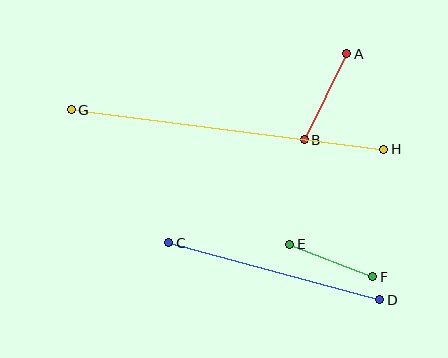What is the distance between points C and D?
The distance is approximately 219 pixels.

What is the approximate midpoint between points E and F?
The midpoint is at approximately (331, 261) pixels.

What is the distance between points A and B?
The distance is approximately 96 pixels.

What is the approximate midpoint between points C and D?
The midpoint is at approximately (274, 271) pixels.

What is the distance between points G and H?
The distance is approximately 315 pixels.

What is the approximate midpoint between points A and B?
The midpoint is at approximately (325, 97) pixels.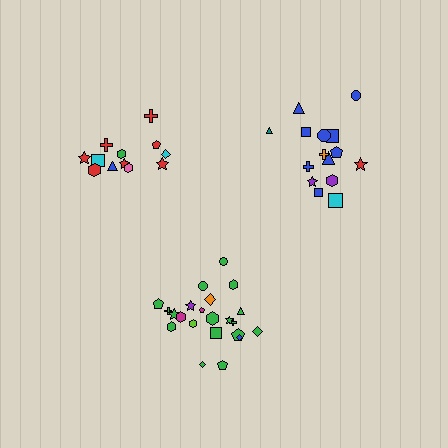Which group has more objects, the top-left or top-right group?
The top-right group.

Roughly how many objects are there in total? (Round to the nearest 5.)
Roughly 50 objects in total.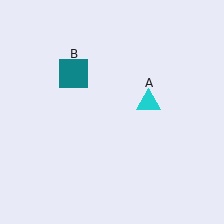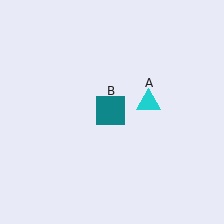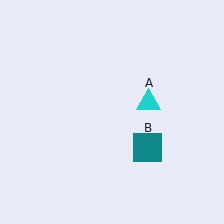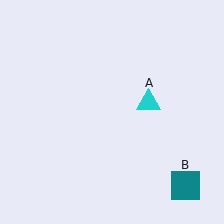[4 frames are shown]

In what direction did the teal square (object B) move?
The teal square (object B) moved down and to the right.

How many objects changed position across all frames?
1 object changed position: teal square (object B).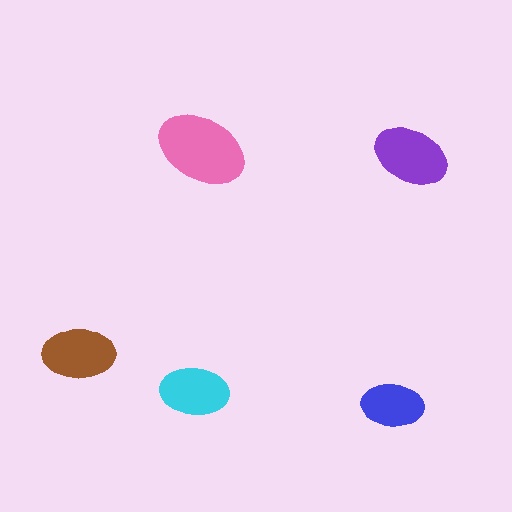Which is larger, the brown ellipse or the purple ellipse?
The purple one.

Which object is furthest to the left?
The brown ellipse is leftmost.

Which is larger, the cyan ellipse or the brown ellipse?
The brown one.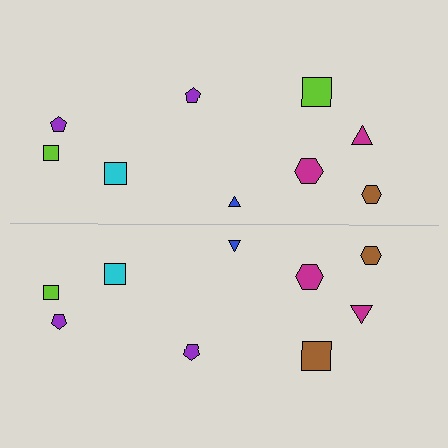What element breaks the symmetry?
The brown square on the bottom side breaks the symmetry — its mirror counterpart is lime.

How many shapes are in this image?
There are 18 shapes in this image.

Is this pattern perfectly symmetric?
No, the pattern is not perfectly symmetric. The brown square on the bottom side breaks the symmetry — its mirror counterpart is lime.